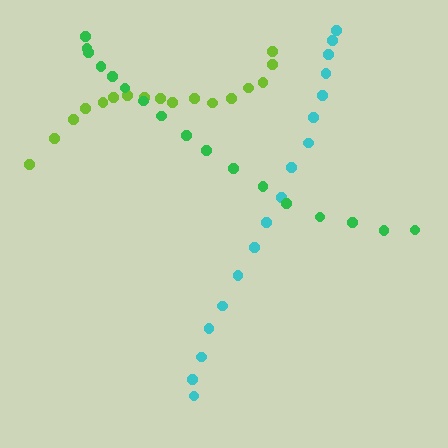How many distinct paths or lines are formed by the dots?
There are 3 distinct paths.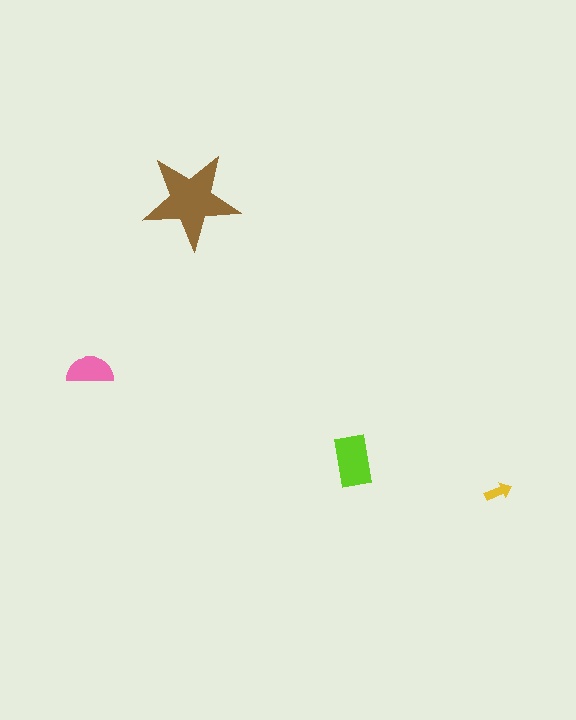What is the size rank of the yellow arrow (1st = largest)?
4th.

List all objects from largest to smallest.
The brown star, the lime rectangle, the pink semicircle, the yellow arrow.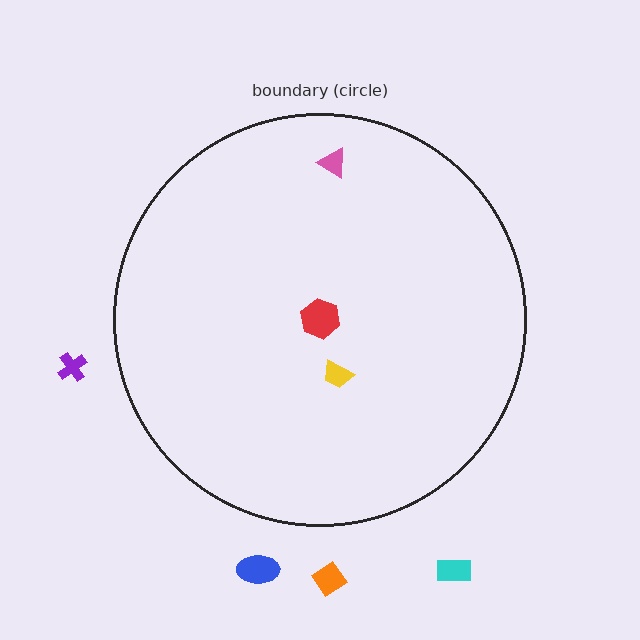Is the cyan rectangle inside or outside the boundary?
Outside.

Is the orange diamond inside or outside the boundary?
Outside.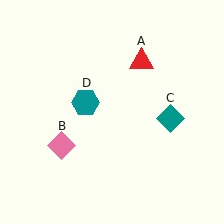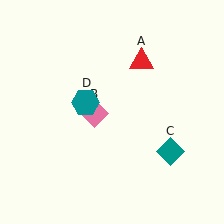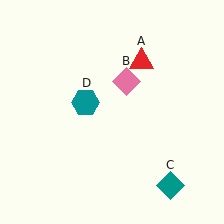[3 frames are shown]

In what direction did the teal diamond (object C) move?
The teal diamond (object C) moved down.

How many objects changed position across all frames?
2 objects changed position: pink diamond (object B), teal diamond (object C).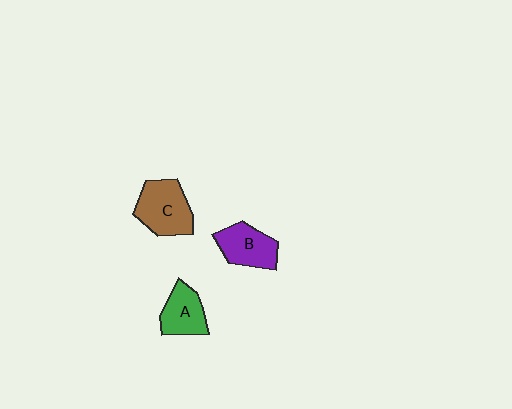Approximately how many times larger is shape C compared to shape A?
Approximately 1.4 times.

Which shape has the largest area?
Shape C (brown).